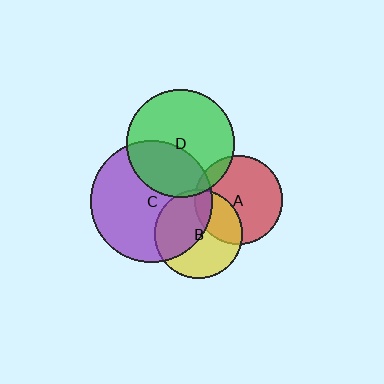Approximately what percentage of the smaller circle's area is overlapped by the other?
Approximately 10%.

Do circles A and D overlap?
Yes.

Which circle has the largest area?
Circle C (purple).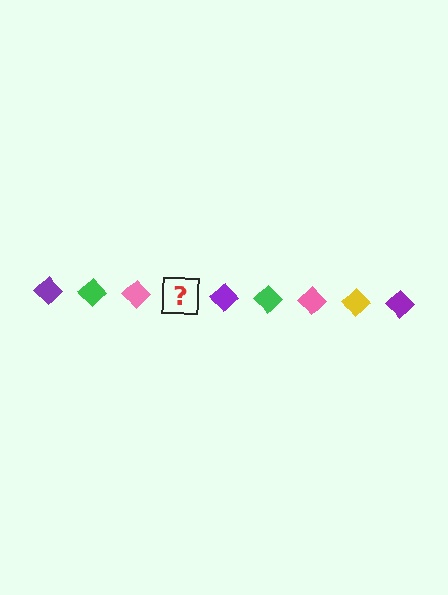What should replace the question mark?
The question mark should be replaced with a yellow diamond.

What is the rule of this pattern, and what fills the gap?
The rule is that the pattern cycles through purple, green, pink, yellow diamonds. The gap should be filled with a yellow diamond.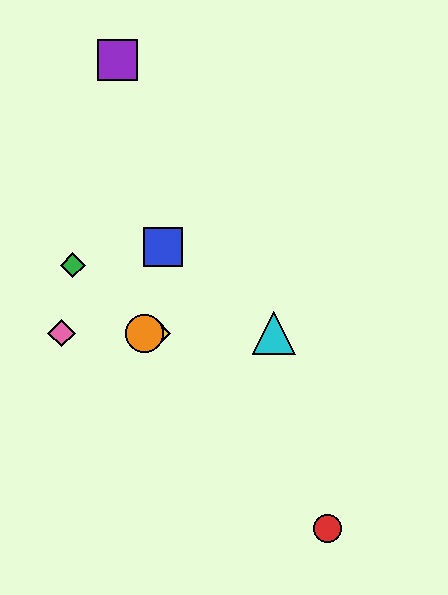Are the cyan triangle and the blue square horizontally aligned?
No, the cyan triangle is at y≈333 and the blue square is at y≈247.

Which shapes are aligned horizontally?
The yellow diamond, the orange circle, the cyan triangle, the pink diamond are aligned horizontally.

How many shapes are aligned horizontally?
4 shapes (the yellow diamond, the orange circle, the cyan triangle, the pink diamond) are aligned horizontally.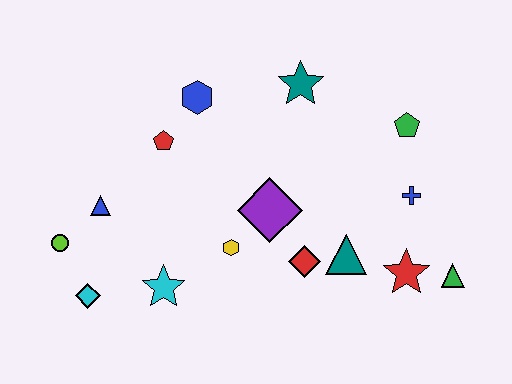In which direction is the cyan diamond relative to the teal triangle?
The cyan diamond is to the left of the teal triangle.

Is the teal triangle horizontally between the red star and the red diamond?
Yes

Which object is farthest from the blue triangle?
The green triangle is farthest from the blue triangle.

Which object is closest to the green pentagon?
The blue cross is closest to the green pentagon.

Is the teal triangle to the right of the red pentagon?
Yes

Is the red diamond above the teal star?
No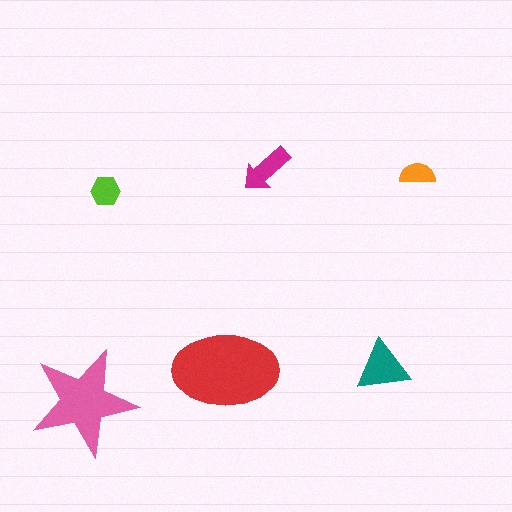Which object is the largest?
The red ellipse.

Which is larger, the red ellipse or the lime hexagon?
The red ellipse.